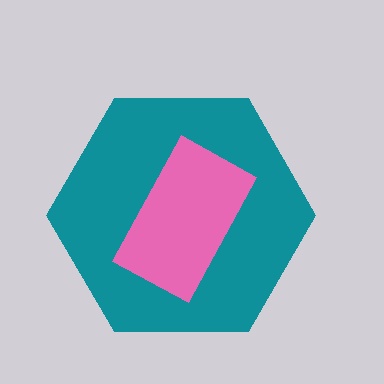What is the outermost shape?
The teal hexagon.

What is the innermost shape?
The pink rectangle.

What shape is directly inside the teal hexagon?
The pink rectangle.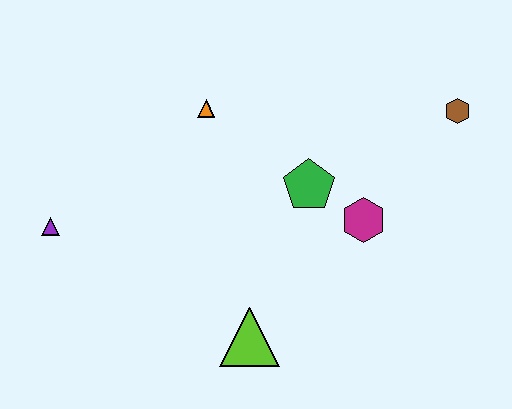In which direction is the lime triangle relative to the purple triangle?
The lime triangle is to the right of the purple triangle.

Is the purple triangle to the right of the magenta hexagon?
No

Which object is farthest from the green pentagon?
The purple triangle is farthest from the green pentagon.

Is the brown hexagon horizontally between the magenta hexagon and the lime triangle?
No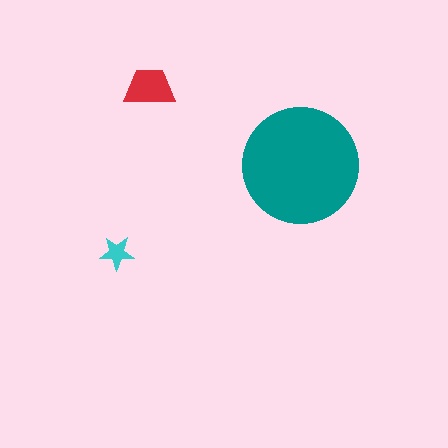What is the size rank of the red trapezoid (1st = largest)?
2nd.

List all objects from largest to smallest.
The teal circle, the red trapezoid, the cyan star.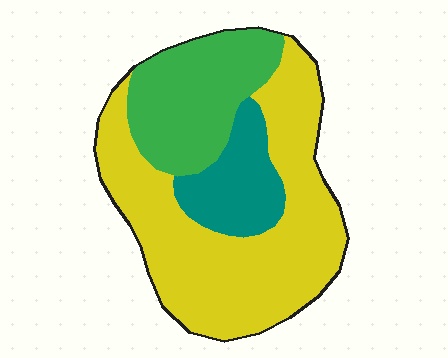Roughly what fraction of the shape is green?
Green takes up between a sixth and a third of the shape.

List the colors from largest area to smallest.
From largest to smallest: yellow, green, teal.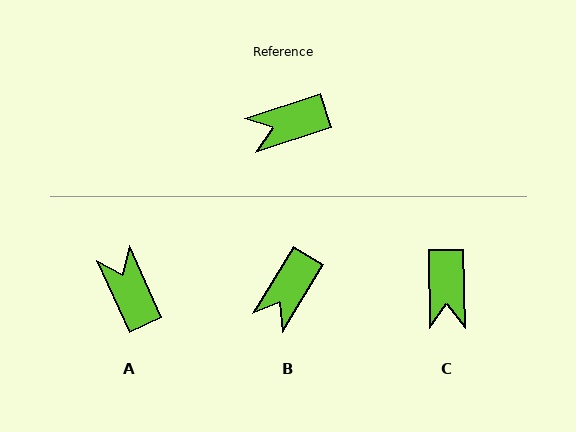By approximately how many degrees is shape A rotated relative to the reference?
Approximately 84 degrees clockwise.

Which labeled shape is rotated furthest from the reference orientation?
A, about 84 degrees away.